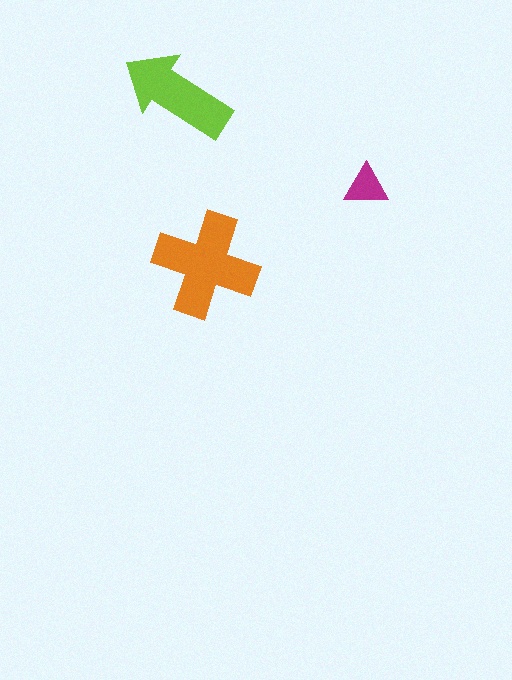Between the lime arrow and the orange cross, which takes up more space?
The orange cross.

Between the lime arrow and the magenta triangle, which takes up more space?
The lime arrow.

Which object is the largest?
The orange cross.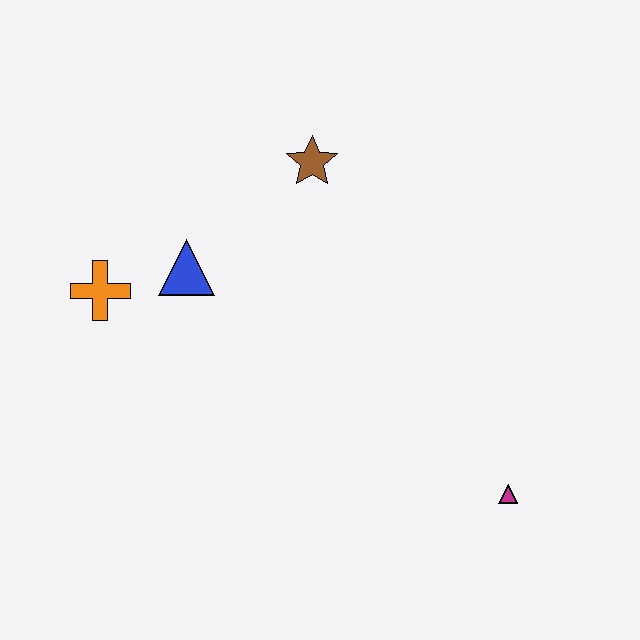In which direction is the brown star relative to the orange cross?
The brown star is to the right of the orange cross.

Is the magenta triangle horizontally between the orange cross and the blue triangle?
No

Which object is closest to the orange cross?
The blue triangle is closest to the orange cross.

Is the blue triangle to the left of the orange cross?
No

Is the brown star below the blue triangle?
No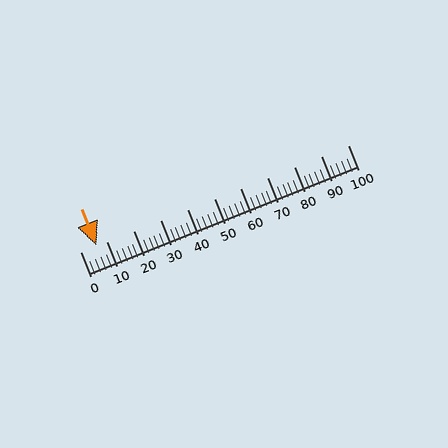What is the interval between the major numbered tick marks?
The major tick marks are spaced 10 units apart.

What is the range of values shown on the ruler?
The ruler shows values from 0 to 100.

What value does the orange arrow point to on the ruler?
The orange arrow points to approximately 6.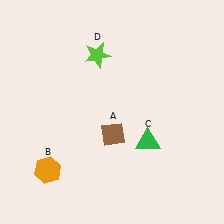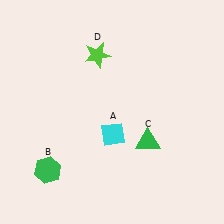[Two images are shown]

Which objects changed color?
A changed from brown to cyan. B changed from orange to green.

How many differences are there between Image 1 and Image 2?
There are 2 differences between the two images.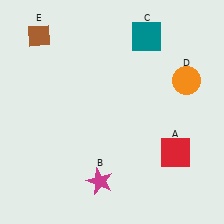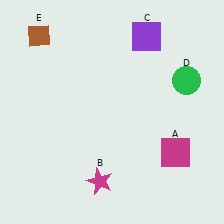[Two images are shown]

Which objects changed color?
A changed from red to magenta. C changed from teal to purple. D changed from orange to green.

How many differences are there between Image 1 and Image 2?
There are 3 differences between the two images.